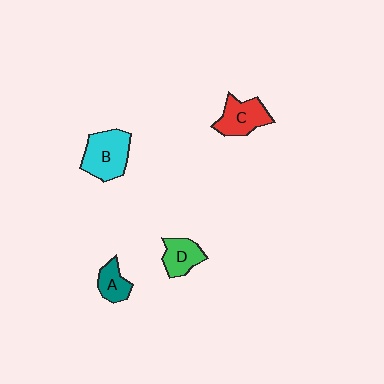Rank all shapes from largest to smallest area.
From largest to smallest: B (cyan), C (red), D (green), A (teal).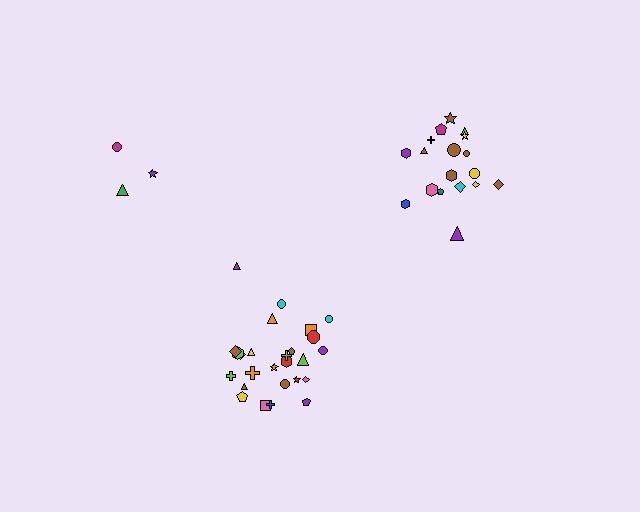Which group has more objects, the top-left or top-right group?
The top-right group.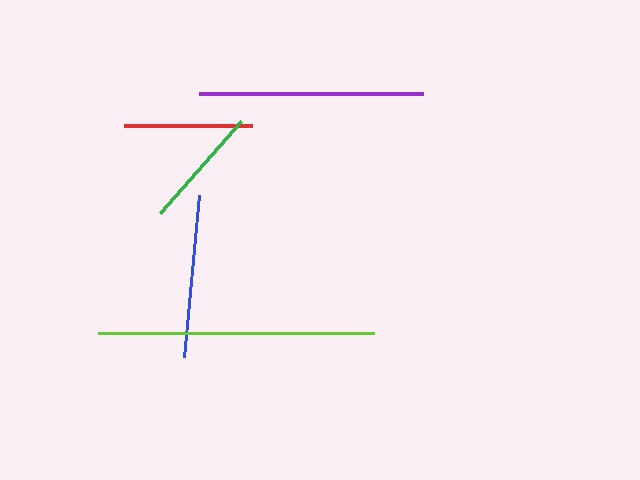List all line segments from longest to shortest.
From longest to shortest: lime, purple, blue, red, green.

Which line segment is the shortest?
The green line is the shortest at approximately 122 pixels.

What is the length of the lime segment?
The lime segment is approximately 276 pixels long.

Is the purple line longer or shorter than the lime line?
The lime line is longer than the purple line.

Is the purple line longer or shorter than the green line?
The purple line is longer than the green line.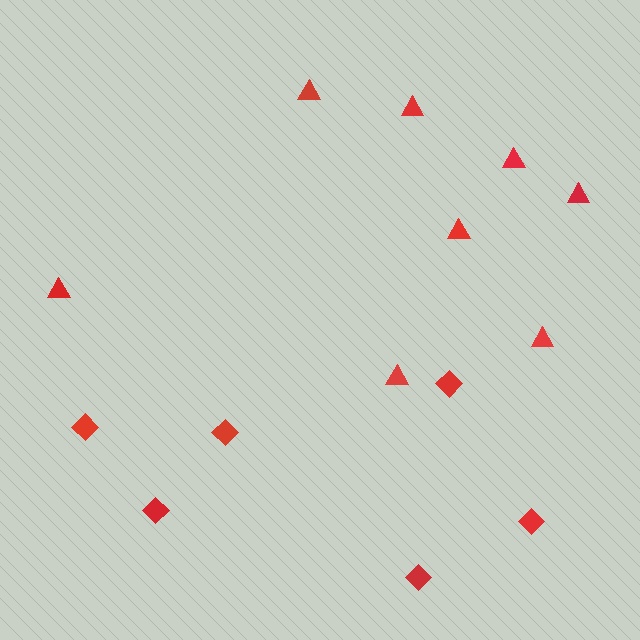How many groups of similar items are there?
There are 2 groups: one group of triangles (8) and one group of diamonds (6).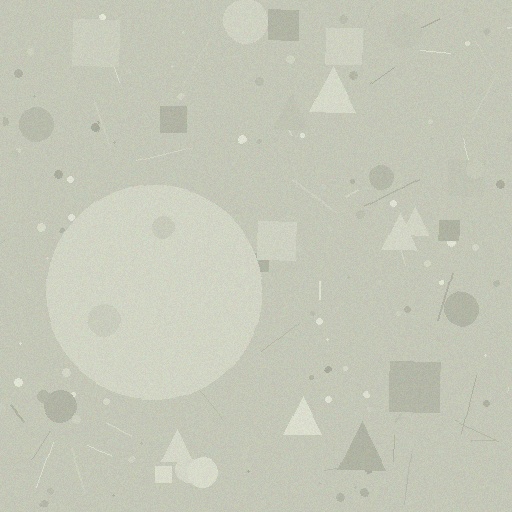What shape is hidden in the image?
A circle is hidden in the image.